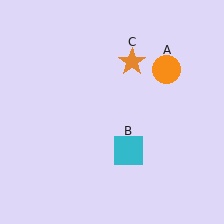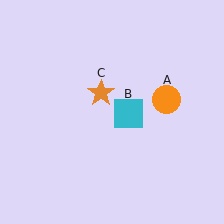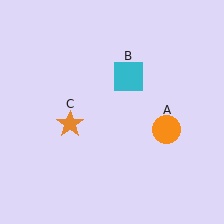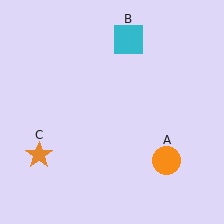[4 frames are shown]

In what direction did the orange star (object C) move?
The orange star (object C) moved down and to the left.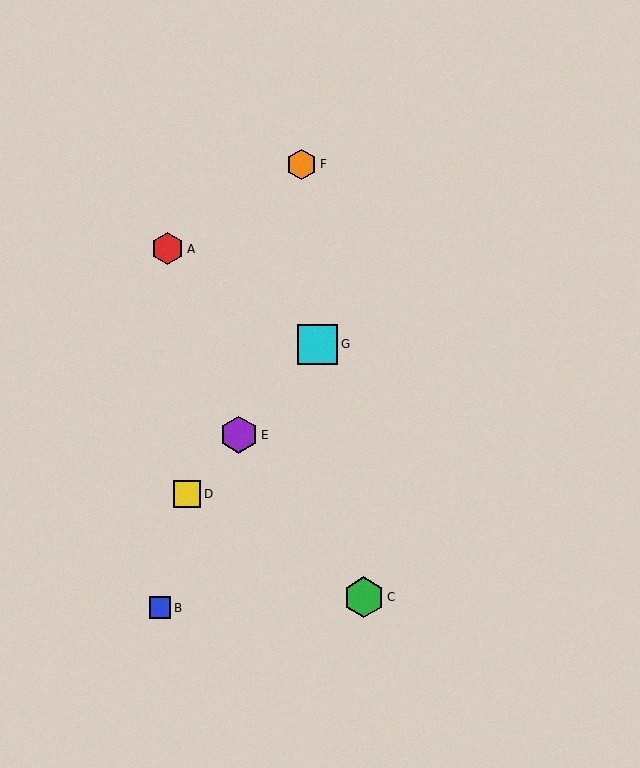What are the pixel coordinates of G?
Object G is at (318, 344).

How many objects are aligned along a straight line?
3 objects (D, E, G) are aligned along a straight line.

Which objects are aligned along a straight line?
Objects D, E, G are aligned along a straight line.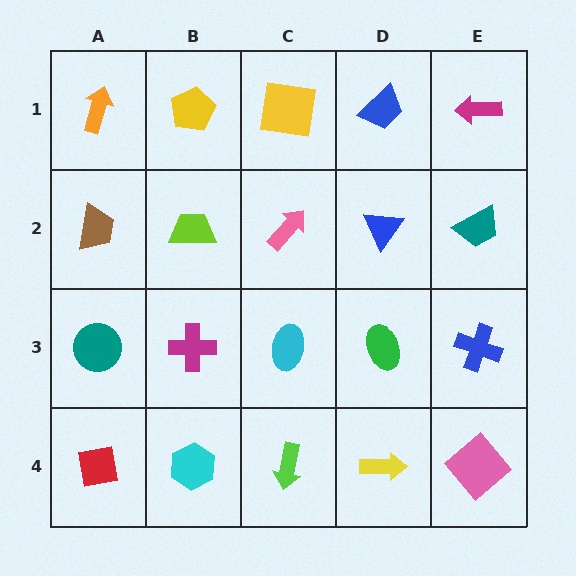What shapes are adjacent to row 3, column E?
A teal trapezoid (row 2, column E), a pink diamond (row 4, column E), a green ellipse (row 3, column D).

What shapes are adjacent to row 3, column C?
A pink arrow (row 2, column C), a lime arrow (row 4, column C), a magenta cross (row 3, column B), a green ellipse (row 3, column D).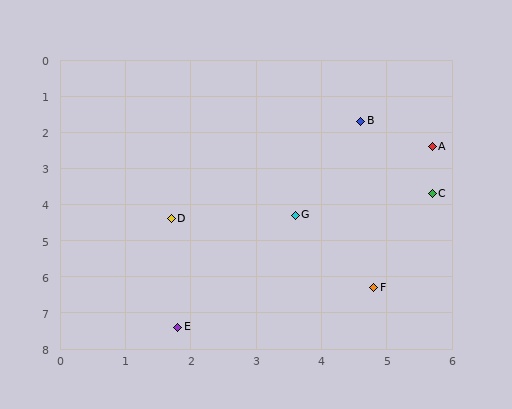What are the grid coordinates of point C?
Point C is at approximately (5.7, 3.7).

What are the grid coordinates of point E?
Point E is at approximately (1.8, 7.4).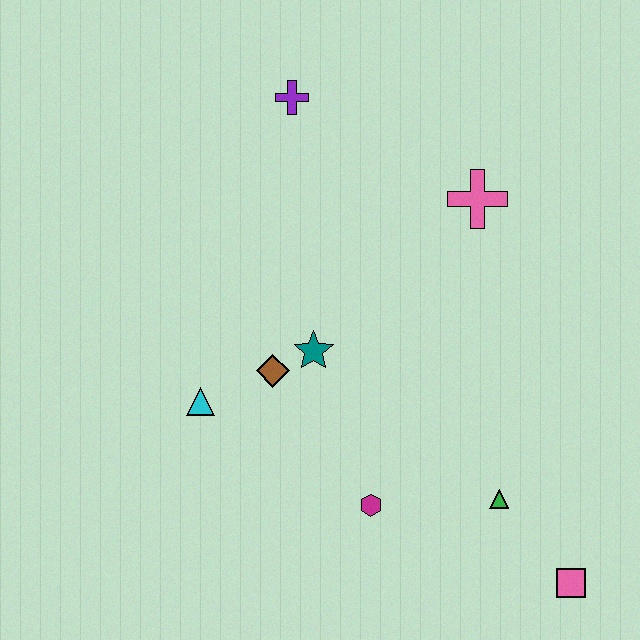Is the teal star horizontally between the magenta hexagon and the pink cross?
No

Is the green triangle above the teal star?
No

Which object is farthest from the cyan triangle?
The pink square is farthest from the cyan triangle.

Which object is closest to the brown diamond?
The teal star is closest to the brown diamond.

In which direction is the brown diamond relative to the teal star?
The brown diamond is to the left of the teal star.